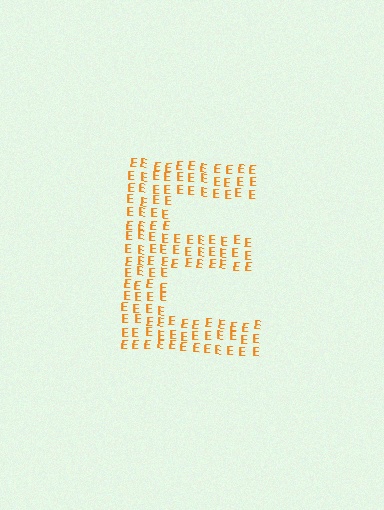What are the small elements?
The small elements are letter E's.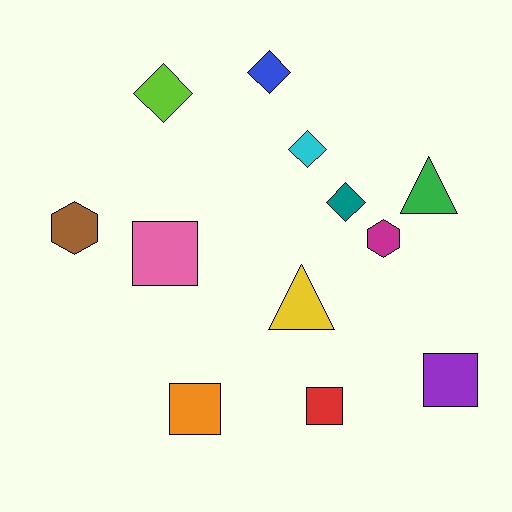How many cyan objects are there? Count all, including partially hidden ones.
There is 1 cyan object.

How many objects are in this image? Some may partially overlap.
There are 12 objects.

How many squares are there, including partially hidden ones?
There are 4 squares.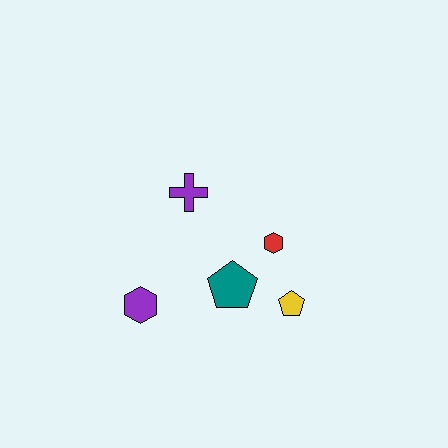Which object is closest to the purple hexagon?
The teal pentagon is closest to the purple hexagon.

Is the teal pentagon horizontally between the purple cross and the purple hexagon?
No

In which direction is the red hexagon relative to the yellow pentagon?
The red hexagon is above the yellow pentagon.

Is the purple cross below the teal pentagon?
No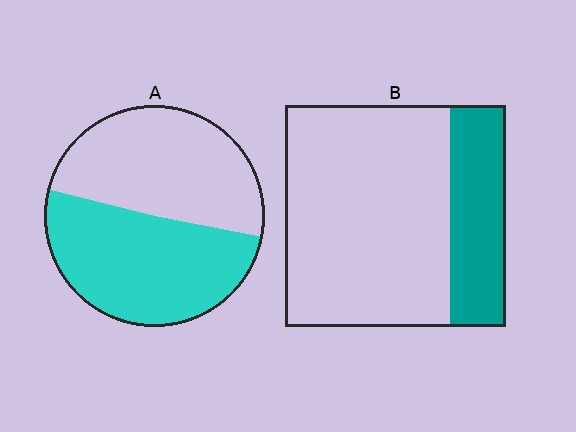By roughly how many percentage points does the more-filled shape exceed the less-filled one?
By roughly 25 percentage points (A over B).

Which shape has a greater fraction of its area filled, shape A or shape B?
Shape A.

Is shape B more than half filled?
No.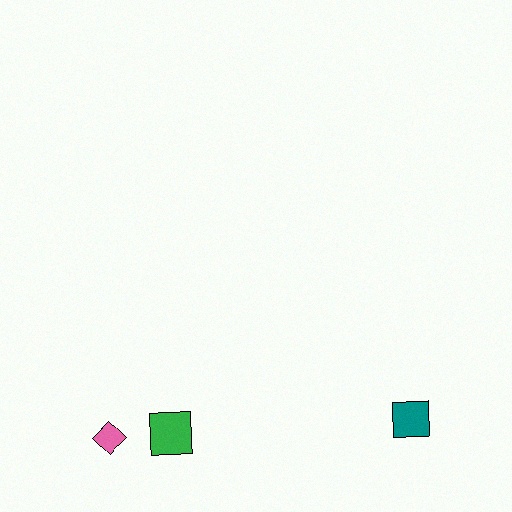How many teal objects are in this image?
There is 1 teal object.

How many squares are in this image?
There are 2 squares.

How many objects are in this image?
There are 3 objects.